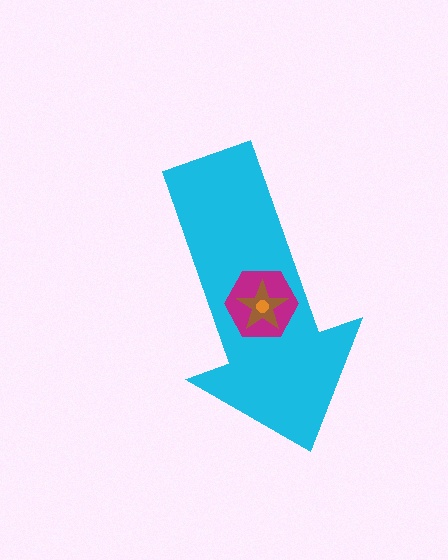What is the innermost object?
The orange circle.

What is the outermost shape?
The cyan arrow.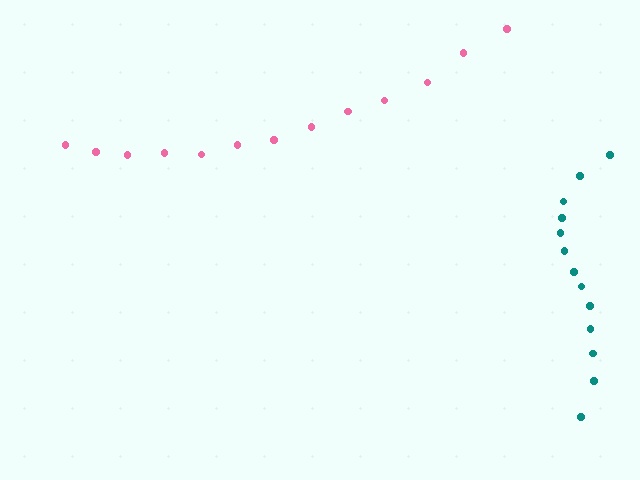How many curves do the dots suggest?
There are 2 distinct paths.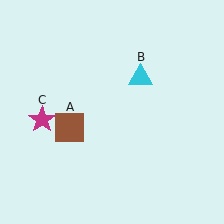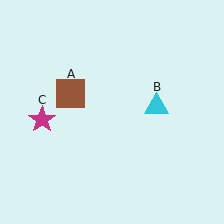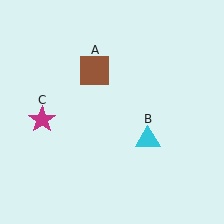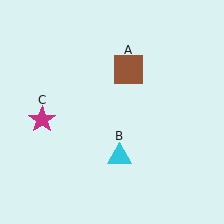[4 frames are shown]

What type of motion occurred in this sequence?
The brown square (object A), cyan triangle (object B) rotated clockwise around the center of the scene.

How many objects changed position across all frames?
2 objects changed position: brown square (object A), cyan triangle (object B).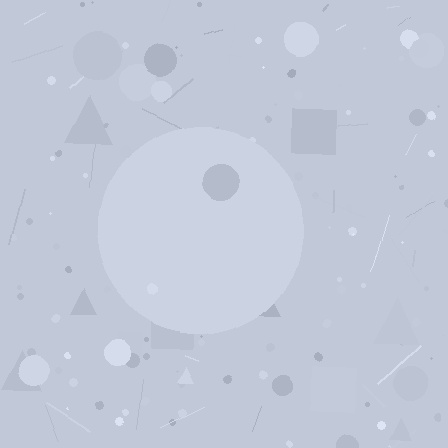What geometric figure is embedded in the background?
A circle is embedded in the background.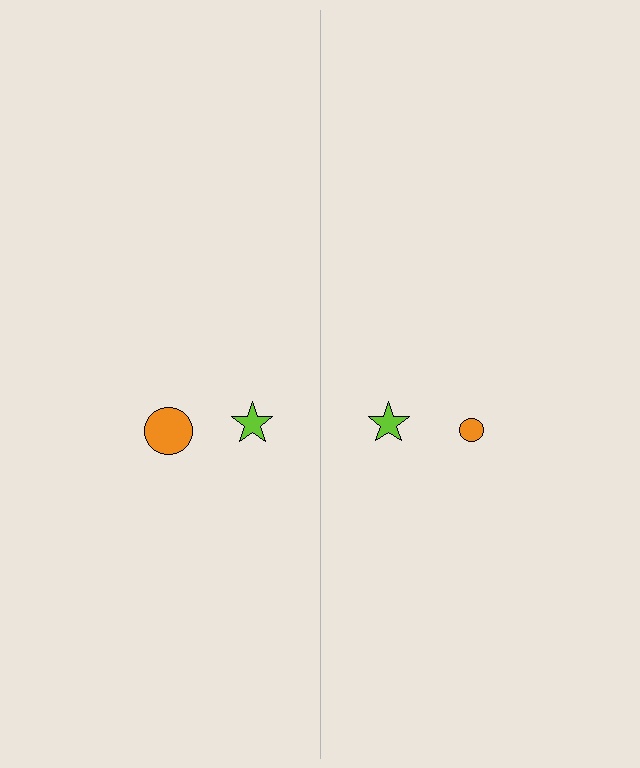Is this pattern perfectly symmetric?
No, the pattern is not perfectly symmetric. The orange circle on the right side has a different size than its mirror counterpart.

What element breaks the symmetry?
The orange circle on the right side has a different size than its mirror counterpart.